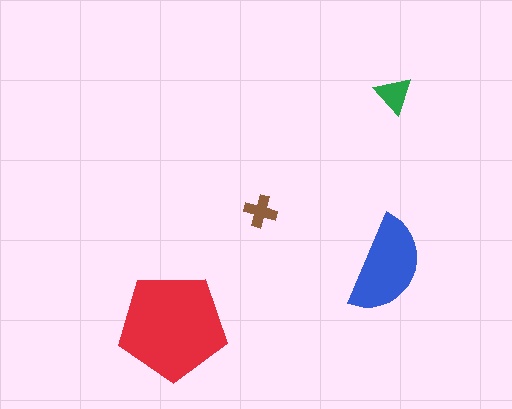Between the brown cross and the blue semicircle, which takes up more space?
The blue semicircle.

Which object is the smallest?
The brown cross.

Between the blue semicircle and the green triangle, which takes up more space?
The blue semicircle.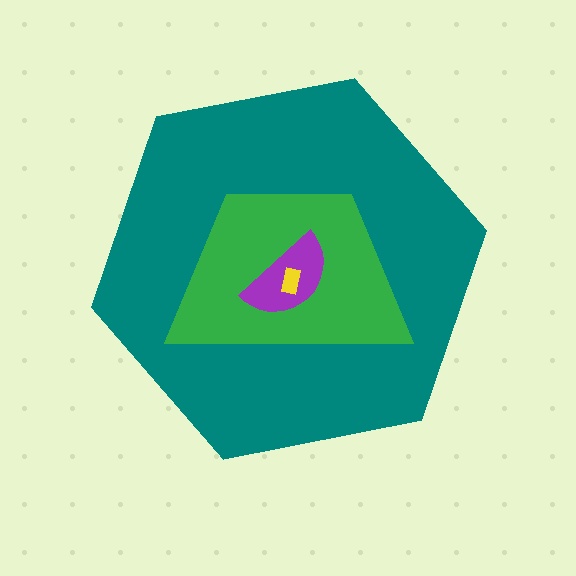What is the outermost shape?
The teal hexagon.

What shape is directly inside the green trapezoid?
The purple semicircle.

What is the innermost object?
The yellow rectangle.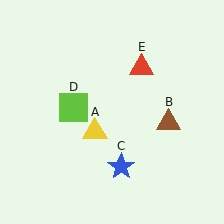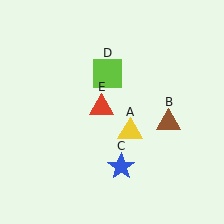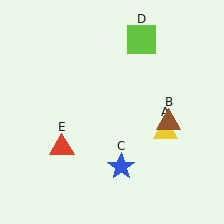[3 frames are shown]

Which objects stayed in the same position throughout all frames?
Brown triangle (object B) and blue star (object C) remained stationary.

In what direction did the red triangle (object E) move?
The red triangle (object E) moved down and to the left.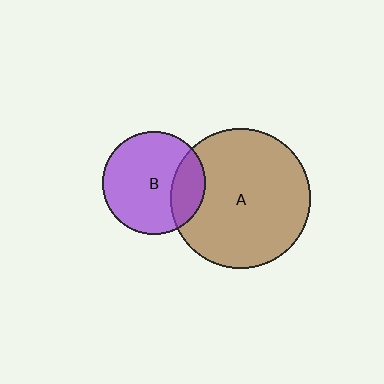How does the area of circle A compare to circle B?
Approximately 1.8 times.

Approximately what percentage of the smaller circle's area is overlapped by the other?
Approximately 25%.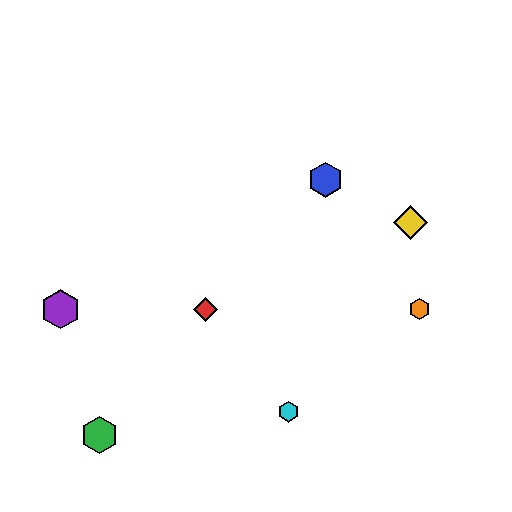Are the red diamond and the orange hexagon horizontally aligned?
Yes, both are at y≈309.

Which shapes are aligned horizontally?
The red diamond, the purple hexagon, the orange hexagon are aligned horizontally.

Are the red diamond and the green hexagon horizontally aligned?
No, the red diamond is at y≈309 and the green hexagon is at y≈435.